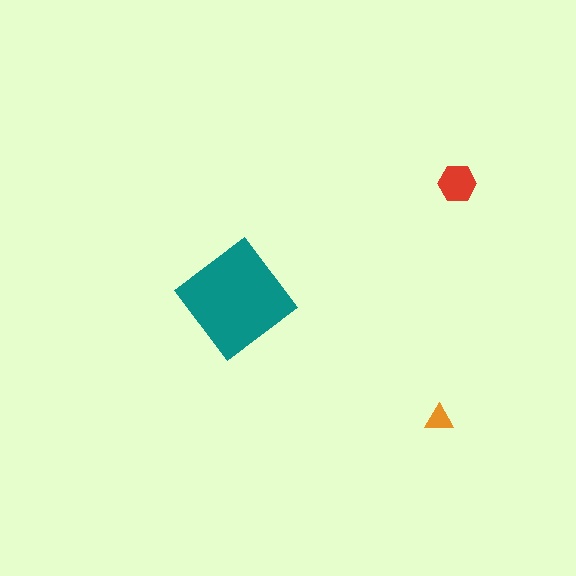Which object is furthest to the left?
The teal diamond is leftmost.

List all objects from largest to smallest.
The teal diamond, the red hexagon, the orange triangle.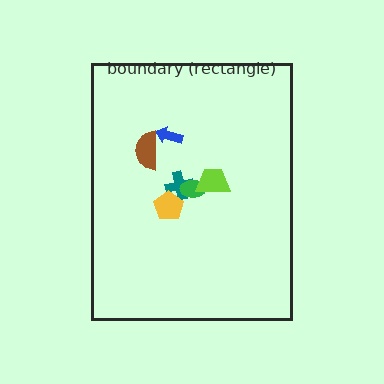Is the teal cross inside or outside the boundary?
Inside.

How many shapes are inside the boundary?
6 inside, 0 outside.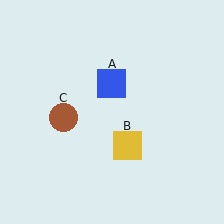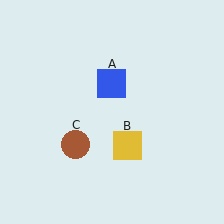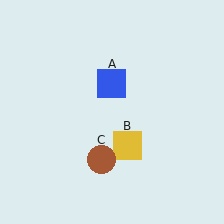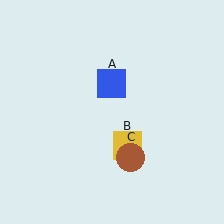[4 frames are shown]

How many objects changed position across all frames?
1 object changed position: brown circle (object C).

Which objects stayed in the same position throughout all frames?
Blue square (object A) and yellow square (object B) remained stationary.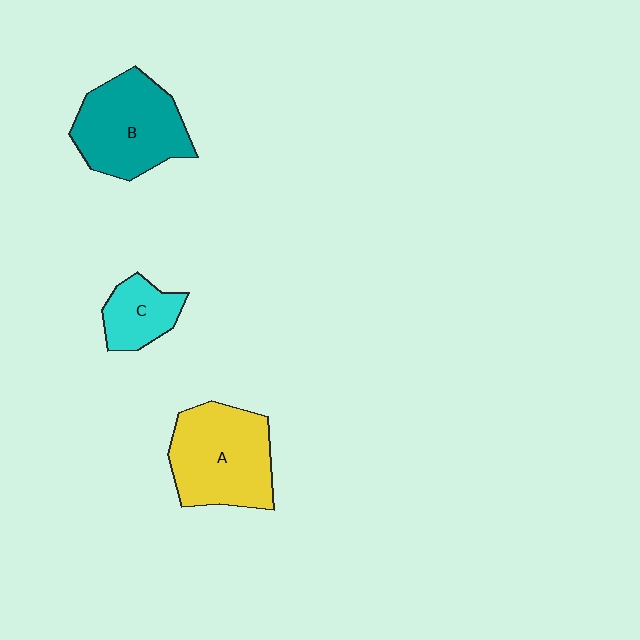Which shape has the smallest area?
Shape C (cyan).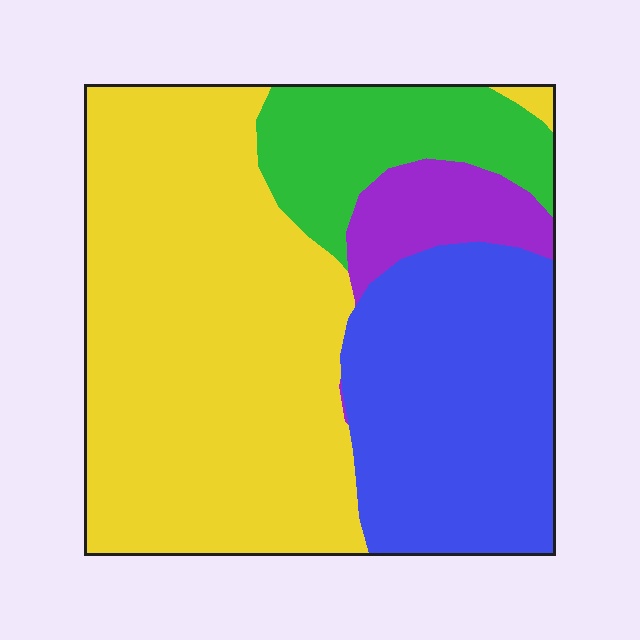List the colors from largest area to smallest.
From largest to smallest: yellow, blue, green, purple.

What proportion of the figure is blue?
Blue takes up about one quarter (1/4) of the figure.